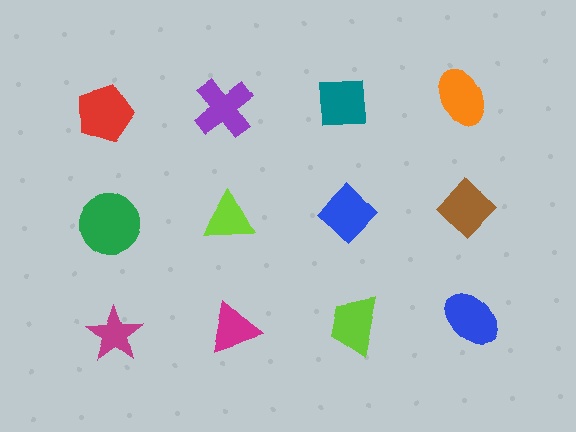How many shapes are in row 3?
4 shapes.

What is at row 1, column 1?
A red pentagon.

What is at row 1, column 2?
A purple cross.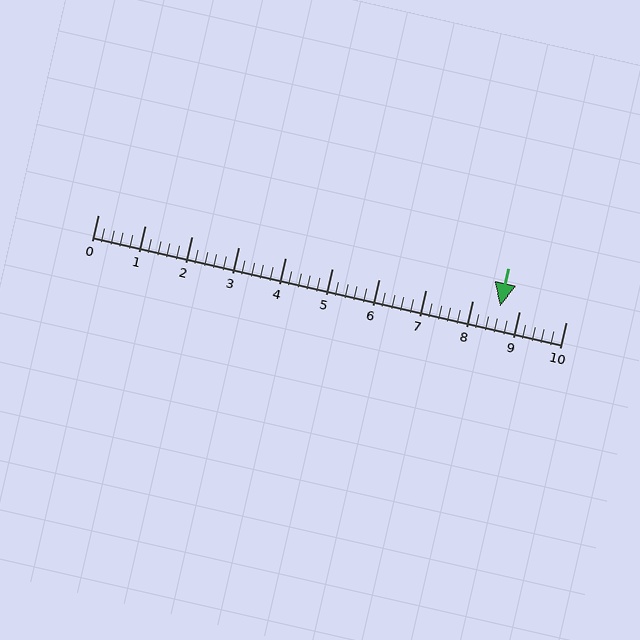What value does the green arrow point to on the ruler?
The green arrow points to approximately 8.6.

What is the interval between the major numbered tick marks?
The major tick marks are spaced 1 units apart.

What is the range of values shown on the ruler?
The ruler shows values from 0 to 10.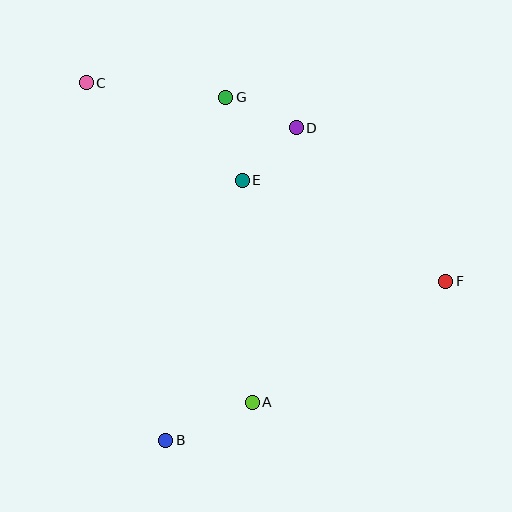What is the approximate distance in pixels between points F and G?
The distance between F and G is approximately 287 pixels.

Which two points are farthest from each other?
Points C and F are farthest from each other.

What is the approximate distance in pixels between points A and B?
The distance between A and B is approximately 94 pixels.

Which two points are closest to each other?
Points D and E are closest to each other.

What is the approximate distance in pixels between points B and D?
The distance between B and D is approximately 338 pixels.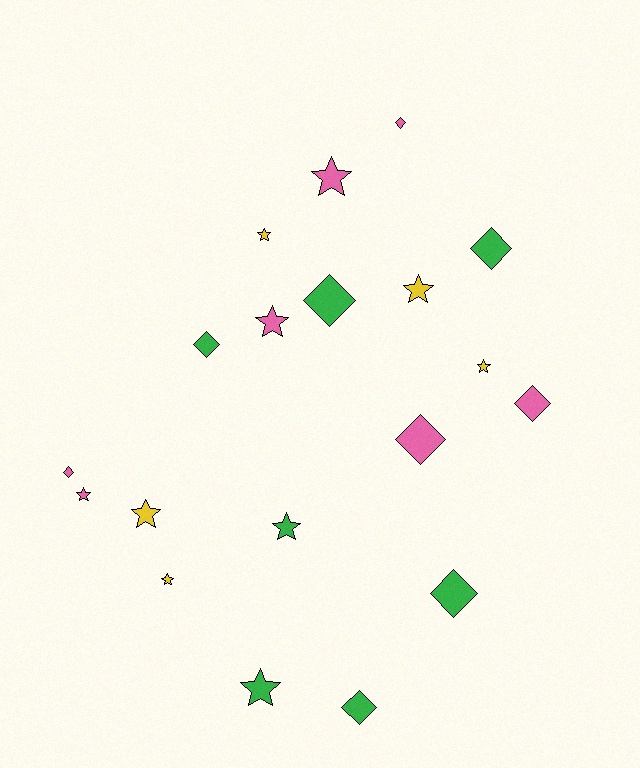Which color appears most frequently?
Green, with 7 objects.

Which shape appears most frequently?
Star, with 10 objects.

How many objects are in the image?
There are 19 objects.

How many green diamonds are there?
There are 5 green diamonds.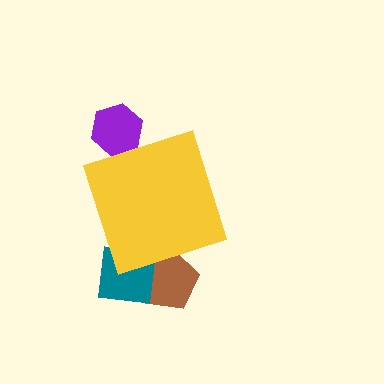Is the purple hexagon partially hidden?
Yes, the purple hexagon is partially hidden behind the yellow diamond.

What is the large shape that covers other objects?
A yellow diamond.